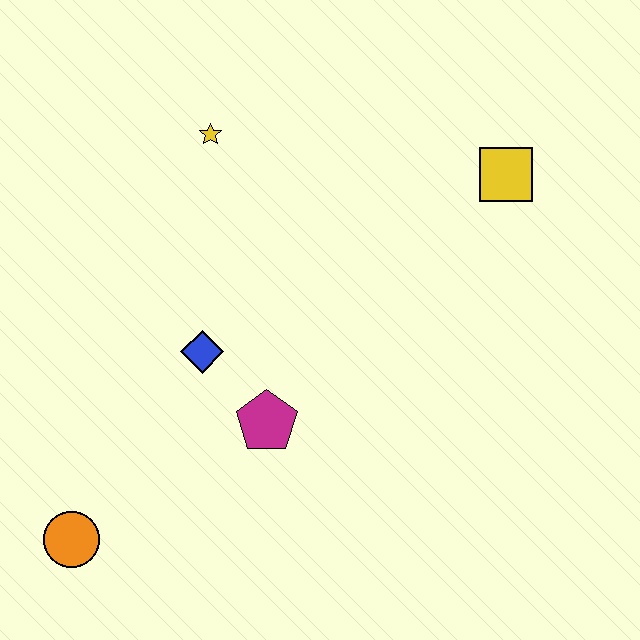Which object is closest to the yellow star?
The blue diamond is closest to the yellow star.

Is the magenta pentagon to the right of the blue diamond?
Yes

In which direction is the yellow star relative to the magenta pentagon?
The yellow star is above the magenta pentagon.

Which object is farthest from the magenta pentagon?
The yellow square is farthest from the magenta pentagon.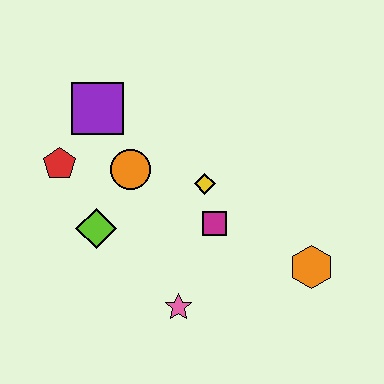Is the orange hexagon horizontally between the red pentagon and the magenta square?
No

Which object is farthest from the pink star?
The purple square is farthest from the pink star.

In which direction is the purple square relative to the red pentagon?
The purple square is above the red pentagon.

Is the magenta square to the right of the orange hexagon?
No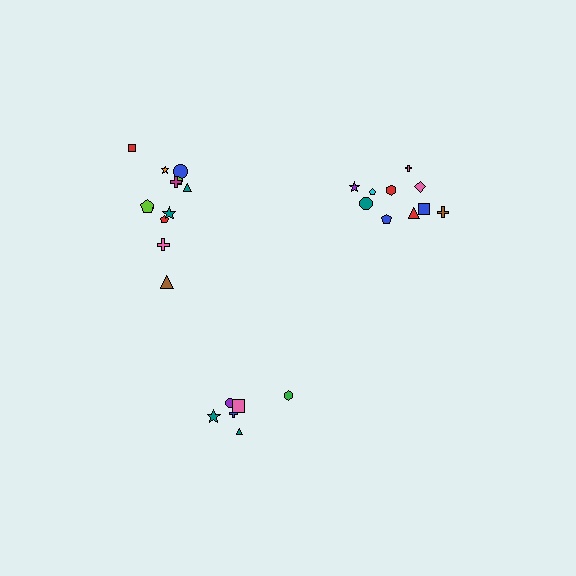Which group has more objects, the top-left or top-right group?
The top-left group.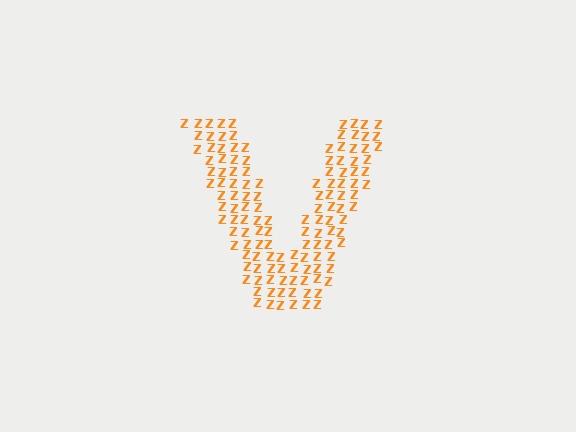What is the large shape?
The large shape is the letter V.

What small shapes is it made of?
It is made of small letter Z's.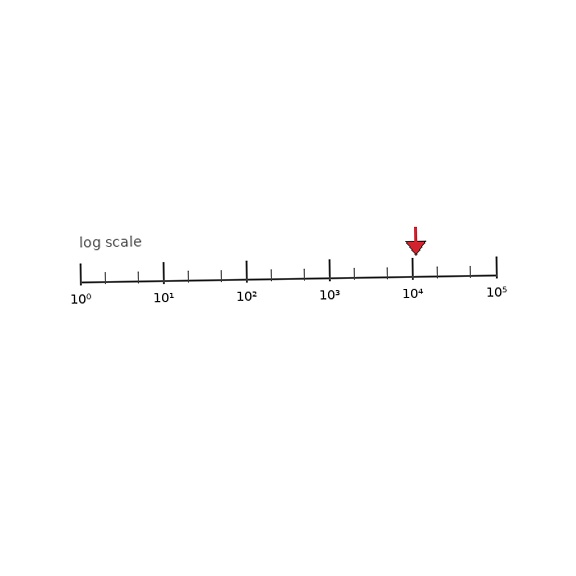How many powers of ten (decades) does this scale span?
The scale spans 5 decades, from 1 to 100000.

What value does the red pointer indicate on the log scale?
The pointer indicates approximately 11000.